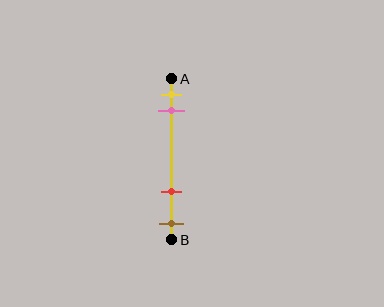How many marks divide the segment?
There are 4 marks dividing the segment.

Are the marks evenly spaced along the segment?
No, the marks are not evenly spaced.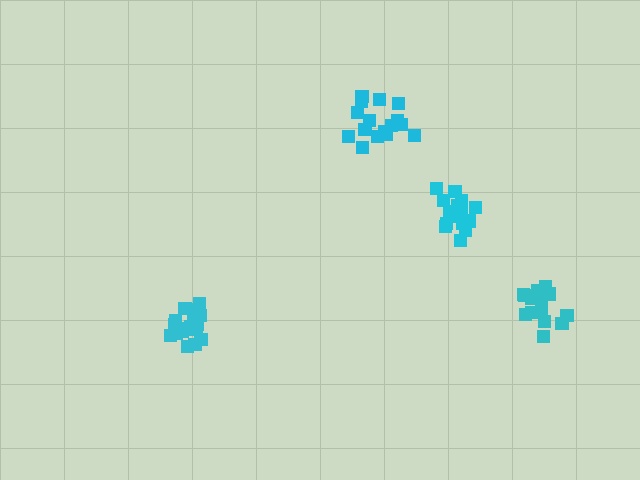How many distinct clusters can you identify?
There are 4 distinct clusters.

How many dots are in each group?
Group 1: 20 dots, Group 2: 16 dots, Group 3: 17 dots, Group 4: 19 dots (72 total).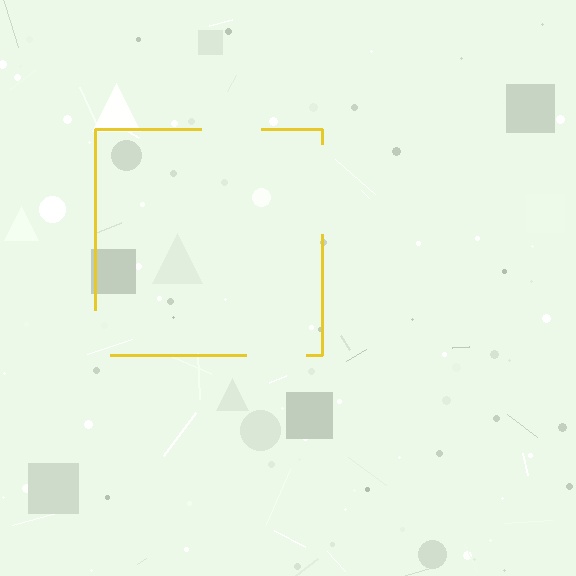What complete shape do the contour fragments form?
The contour fragments form a square.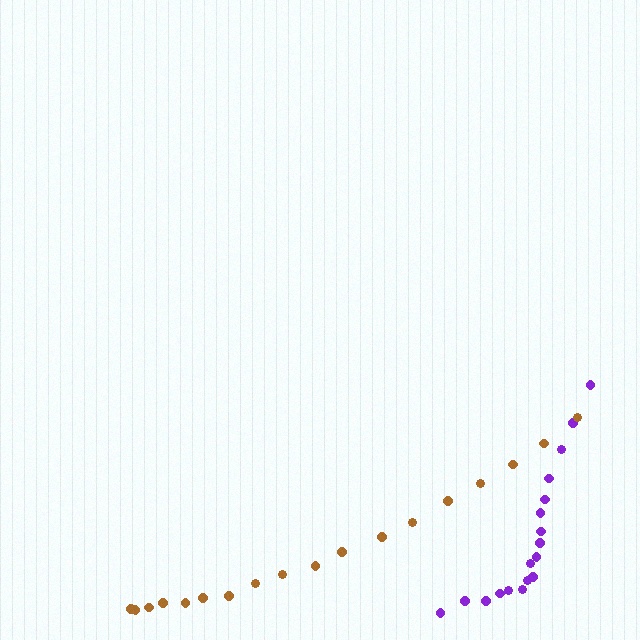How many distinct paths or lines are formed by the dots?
There are 2 distinct paths.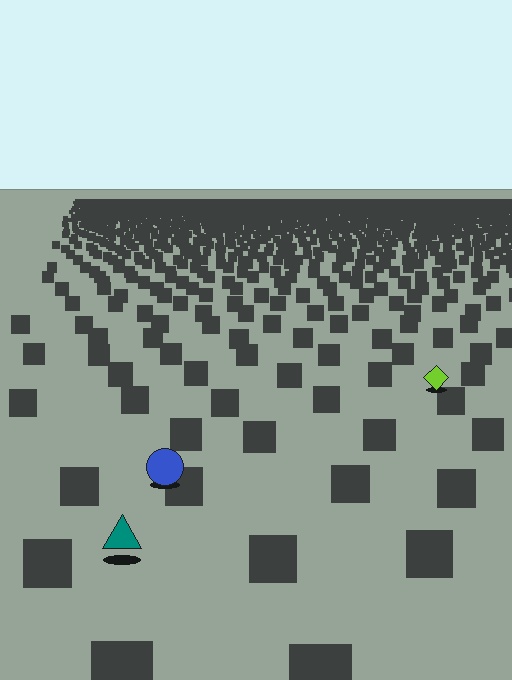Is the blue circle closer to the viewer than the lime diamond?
Yes. The blue circle is closer — you can tell from the texture gradient: the ground texture is coarser near it.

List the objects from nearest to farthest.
From nearest to farthest: the teal triangle, the blue circle, the lime diamond.